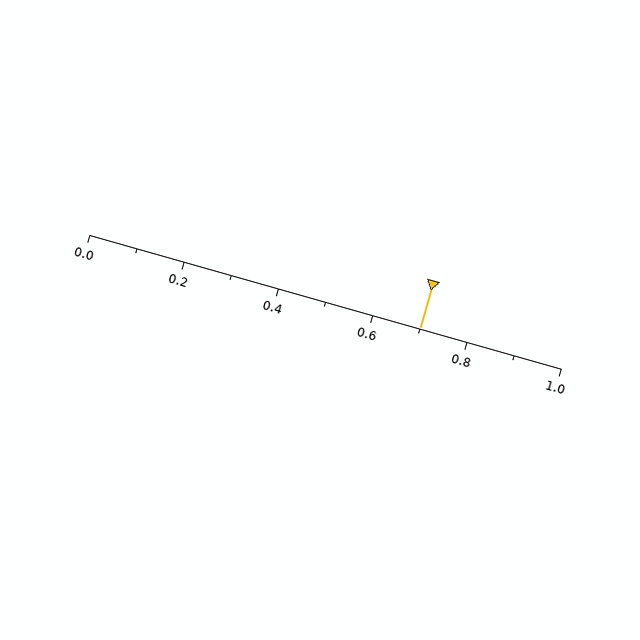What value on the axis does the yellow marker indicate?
The marker indicates approximately 0.7.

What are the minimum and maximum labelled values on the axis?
The axis runs from 0.0 to 1.0.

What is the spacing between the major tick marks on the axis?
The major ticks are spaced 0.2 apart.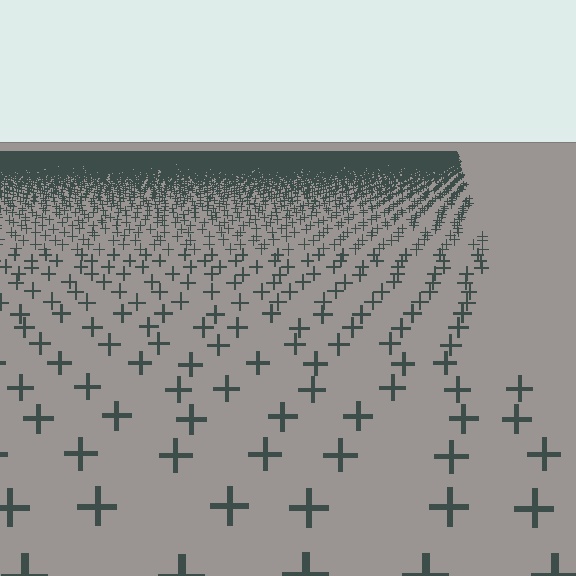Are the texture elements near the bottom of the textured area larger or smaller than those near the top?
Larger. Near the bottom, elements are closer to the viewer and appear at a bigger on-screen size.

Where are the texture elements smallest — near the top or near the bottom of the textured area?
Near the top.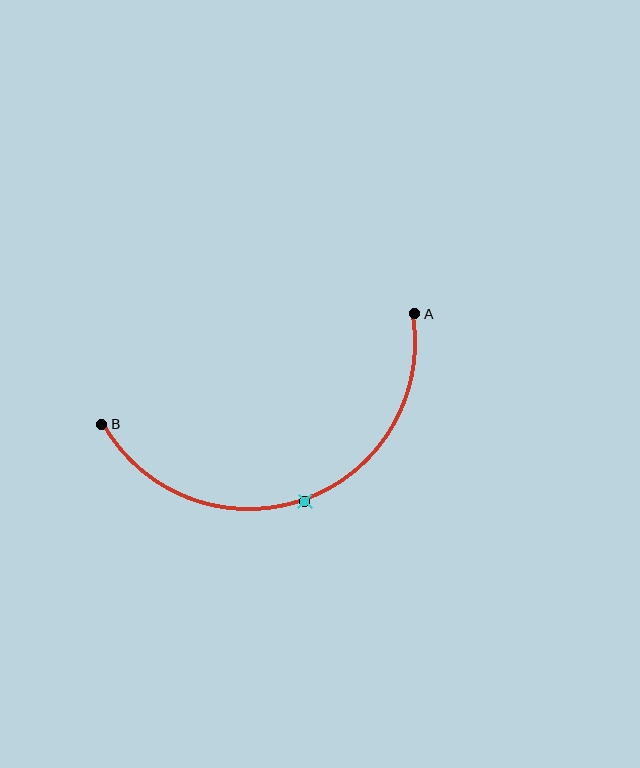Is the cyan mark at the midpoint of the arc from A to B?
Yes. The cyan mark lies on the arc at equal arc-length from both A and B — it is the arc midpoint.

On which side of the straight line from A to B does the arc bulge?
The arc bulges below the straight line connecting A and B.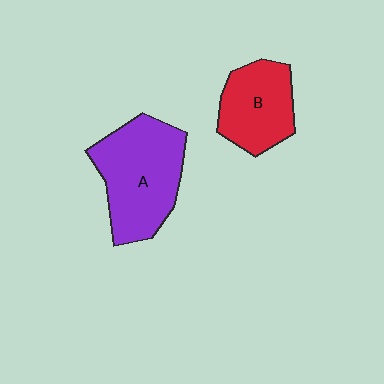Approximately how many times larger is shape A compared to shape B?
Approximately 1.5 times.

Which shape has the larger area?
Shape A (purple).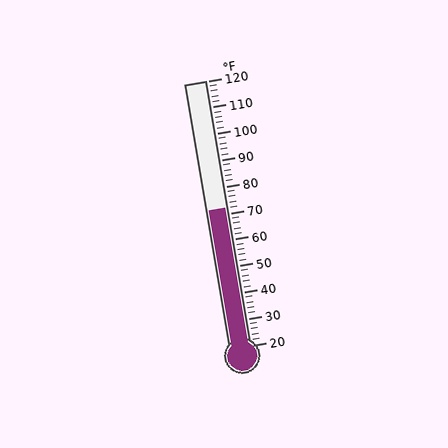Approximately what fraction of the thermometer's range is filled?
The thermometer is filled to approximately 50% of its range.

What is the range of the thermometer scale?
The thermometer scale ranges from 20°F to 120°F.